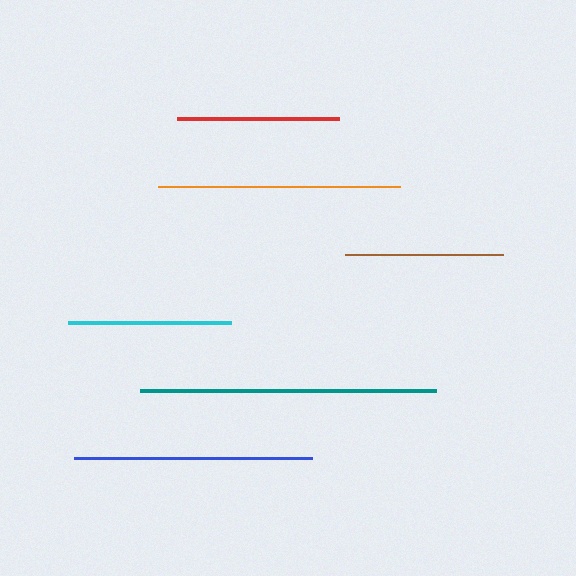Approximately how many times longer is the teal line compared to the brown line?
The teal line is approximately 1.9 times the length of the brown line.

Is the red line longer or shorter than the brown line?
The red line is longer than the brown line.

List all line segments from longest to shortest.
From longest to shortest: teal, orange, blue, cyan, red, brown.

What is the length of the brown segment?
The brown segment is approximately 158 pixels long.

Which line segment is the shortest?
The brown line is the shortest at approximately 158 pixels.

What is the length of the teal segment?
The teal segment is approximately 296 pixels long.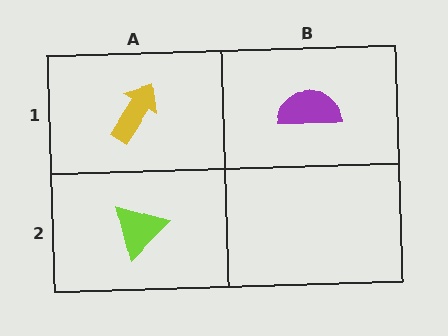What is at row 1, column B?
A purple semicircle.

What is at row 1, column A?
A yellow arrow.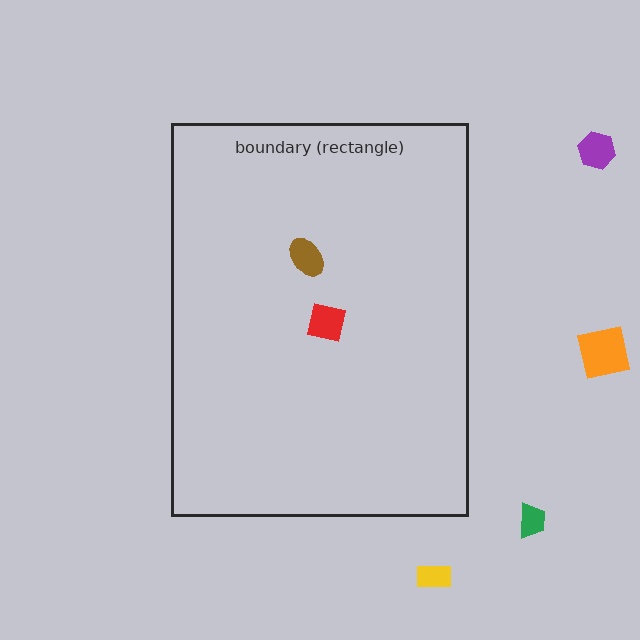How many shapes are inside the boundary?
2 inside, 4 outside.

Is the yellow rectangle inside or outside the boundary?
Outside.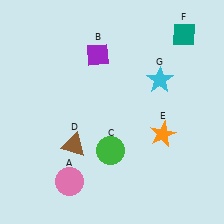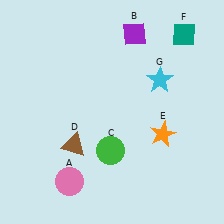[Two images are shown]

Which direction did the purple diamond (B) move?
The purple diamond (B) moved right.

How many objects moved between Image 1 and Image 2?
1 object moved between the two images.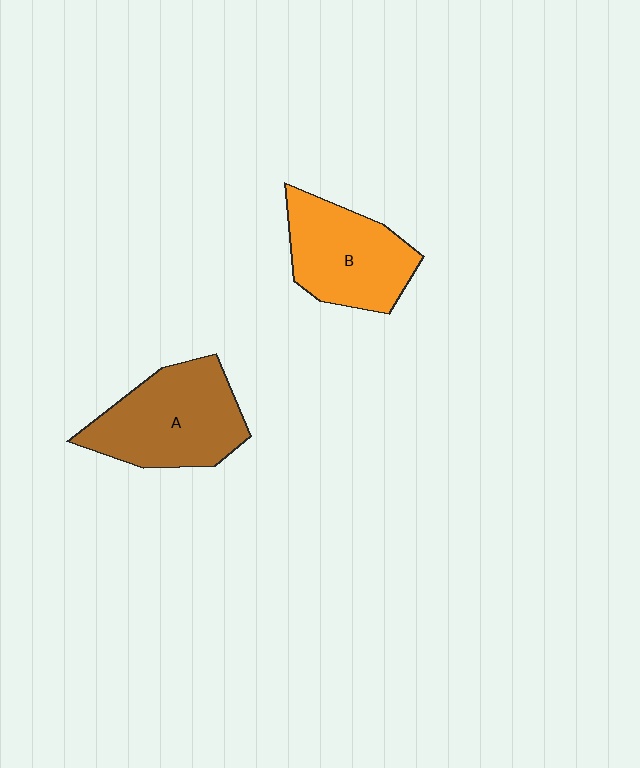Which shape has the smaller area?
Shape B (orange).